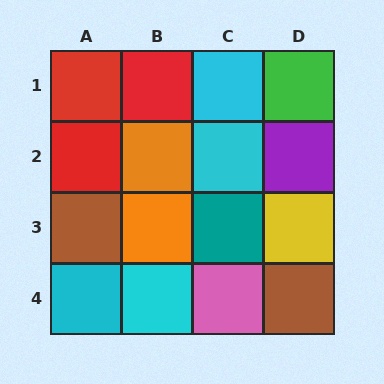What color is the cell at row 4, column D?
Brown.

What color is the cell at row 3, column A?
Brown.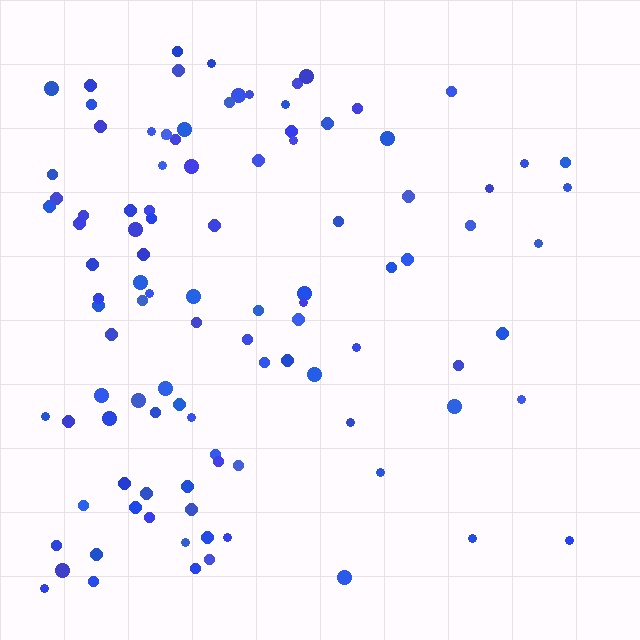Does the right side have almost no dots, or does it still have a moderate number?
Still a moderate number, just noticeably fewer than the left.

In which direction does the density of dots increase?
From right to left, with the left side densest.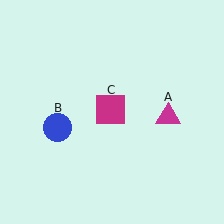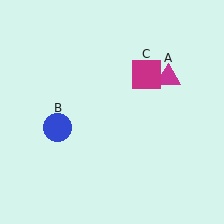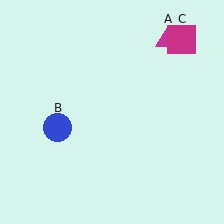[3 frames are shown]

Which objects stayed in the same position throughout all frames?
Blue circle (object B) remained stationary.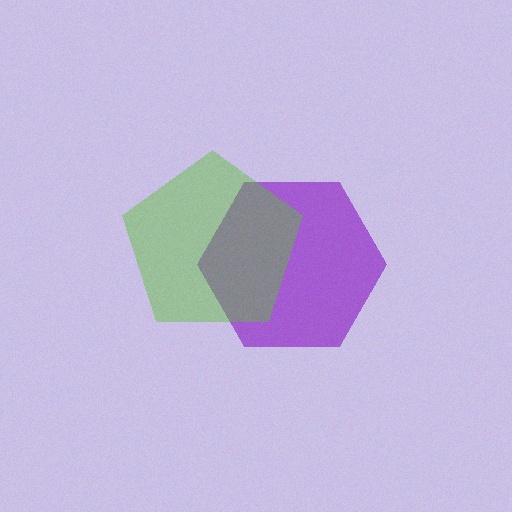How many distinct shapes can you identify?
There are 2 distinct shapes: a purple hexagon, a lime pentagon.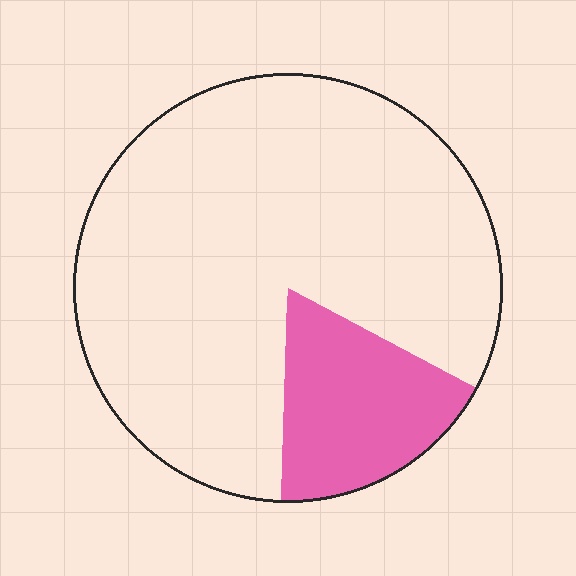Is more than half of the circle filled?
No.